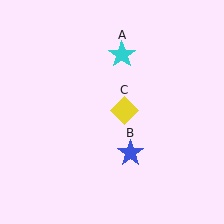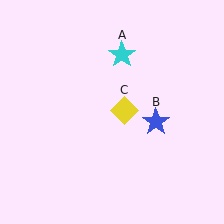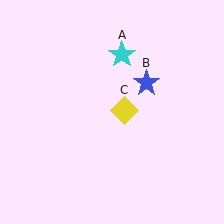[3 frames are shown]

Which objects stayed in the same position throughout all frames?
Cyan star (object A) and yellow diamond (object C) remained stationary.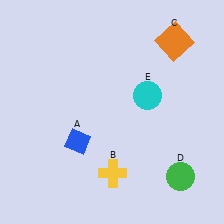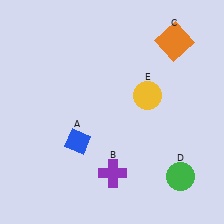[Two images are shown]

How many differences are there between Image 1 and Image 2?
There are 2 differences between the two images.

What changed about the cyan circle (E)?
In Image 1, E is cyan. In Image 2, it changed to yellow.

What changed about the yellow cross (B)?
In Image 1, B is yellow. In Image 2, it changed to purple.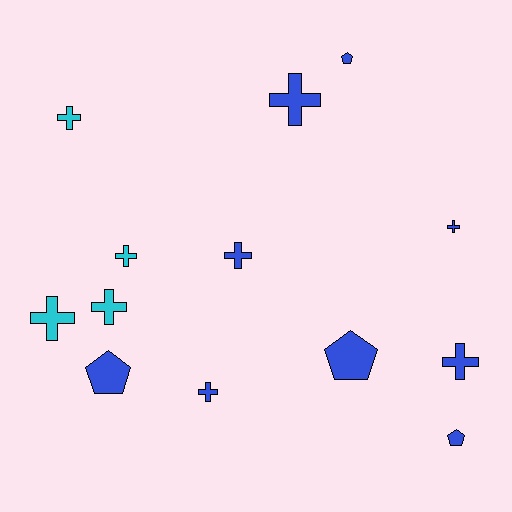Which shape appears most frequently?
Cross, with 9 objects.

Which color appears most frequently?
Blue, with 9 objects.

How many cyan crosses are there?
There are 4 cyan crosses.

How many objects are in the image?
There are 13 objects.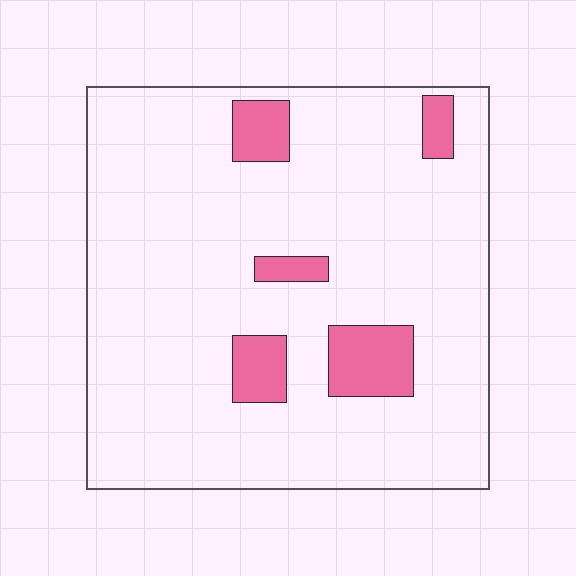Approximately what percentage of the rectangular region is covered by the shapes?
Approximately 10%.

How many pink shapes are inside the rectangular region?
5.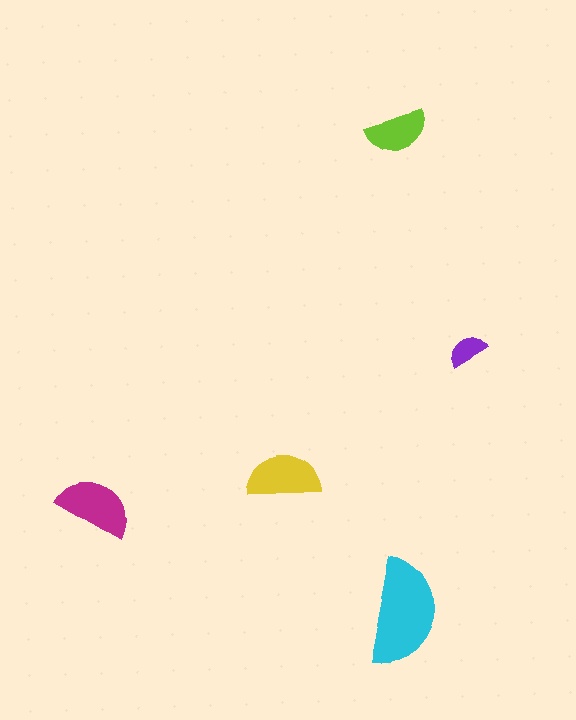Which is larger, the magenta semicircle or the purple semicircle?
The magenta one.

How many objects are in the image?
There are 5 objects in the image.